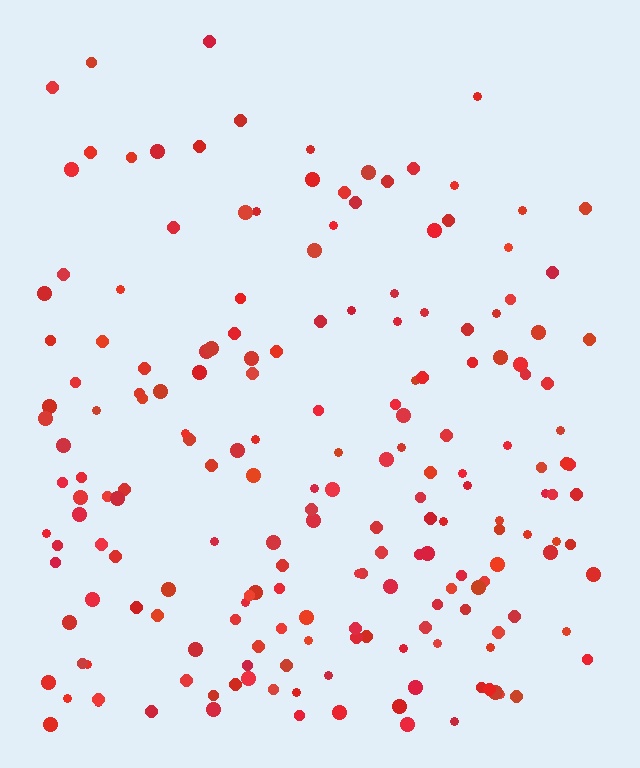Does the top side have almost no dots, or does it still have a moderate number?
Still a moderate number, just noticeably fewer than the bottom.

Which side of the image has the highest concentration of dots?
The bottom.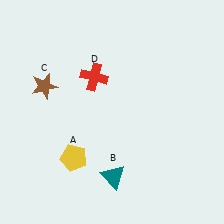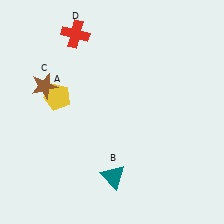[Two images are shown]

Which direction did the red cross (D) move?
The red cross (D) moved up.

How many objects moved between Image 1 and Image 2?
2 objects moved between the two images.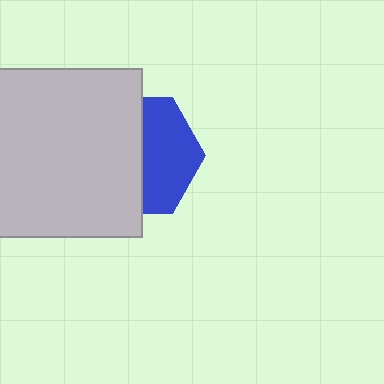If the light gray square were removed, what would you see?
You would see the complete blue hexagon.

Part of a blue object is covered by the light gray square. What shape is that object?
It is a hexagon.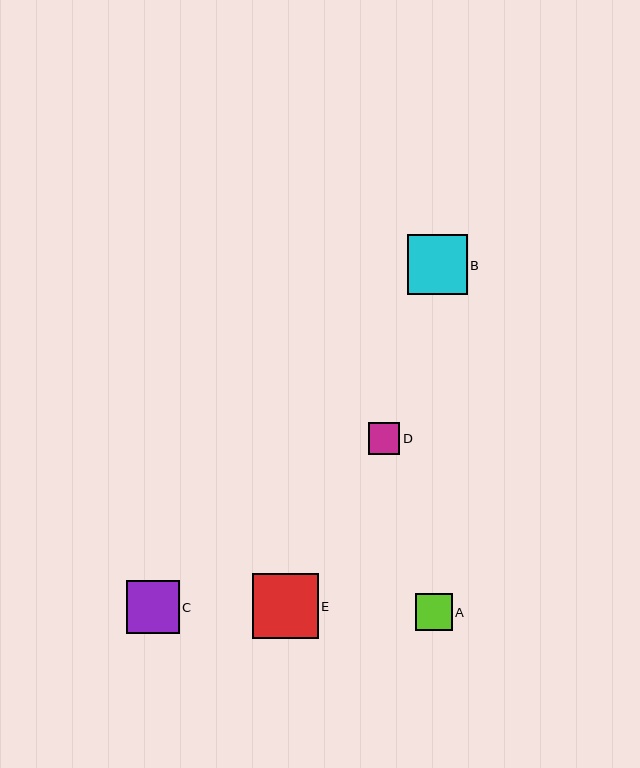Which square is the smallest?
Square D is the smallest with a size of approximately 32 pixels.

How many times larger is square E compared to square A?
Square E is approximately 1.8 times the size of square A.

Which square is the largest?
Square E is the largest with a size of approximately 65 pixels.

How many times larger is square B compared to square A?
Square B is approximately 1.6 times the size of square A.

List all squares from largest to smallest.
From largest to smallest: E, B, C, A, D.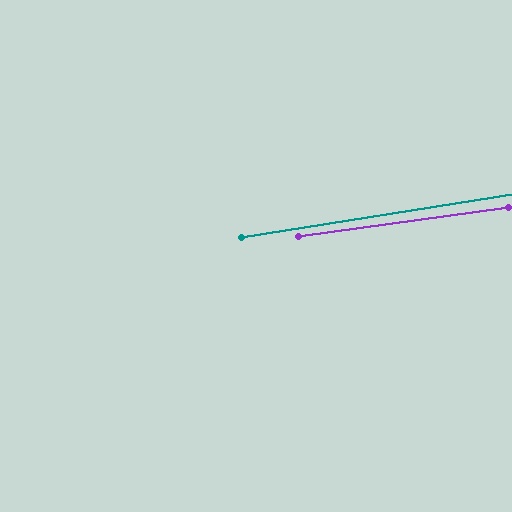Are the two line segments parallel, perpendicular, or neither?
Parallel — their directions differ by only 1.2°.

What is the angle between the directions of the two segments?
Approximately 1 degree.